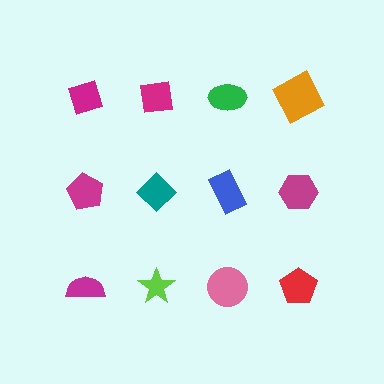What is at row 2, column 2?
A teal diamond.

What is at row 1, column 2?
A magenta square.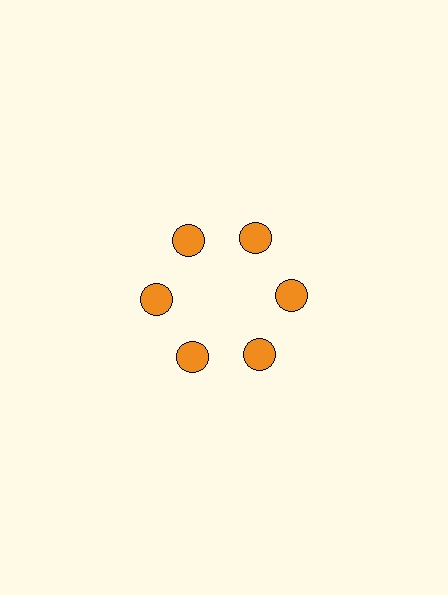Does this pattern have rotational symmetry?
Yes, this pattern has 6-fold rotational symmetry. It looks the same after rotating 60 degrees around the center.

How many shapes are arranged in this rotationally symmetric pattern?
There are 6 shapes, arranged in 6 groups of 1.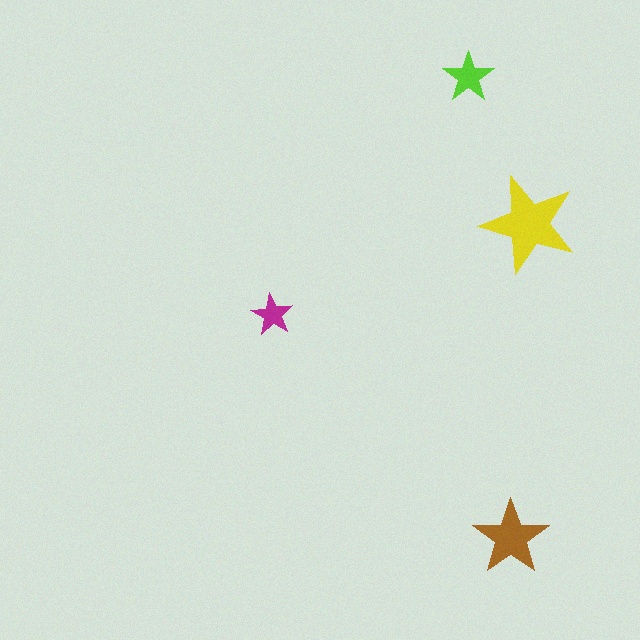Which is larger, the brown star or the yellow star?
The yellow one.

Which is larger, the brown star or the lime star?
The brown one.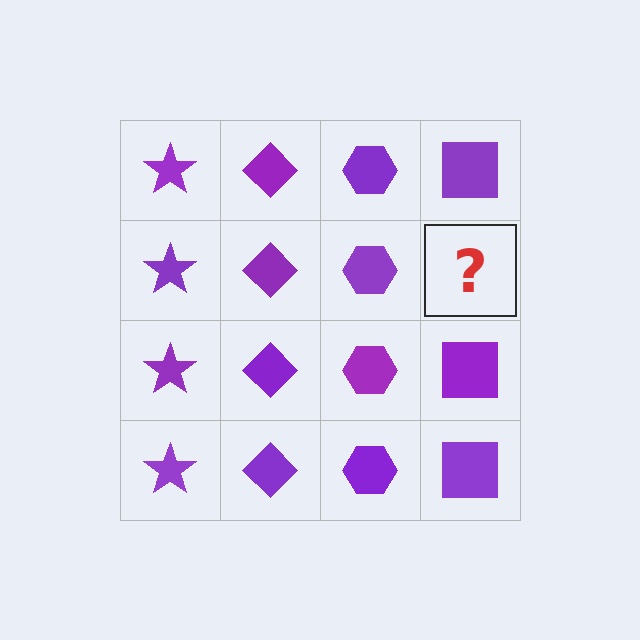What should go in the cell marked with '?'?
The missing cell should contain a purple square.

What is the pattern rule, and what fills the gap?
The rule is that each column has a consistent shape. The gap should be filled with a purple square.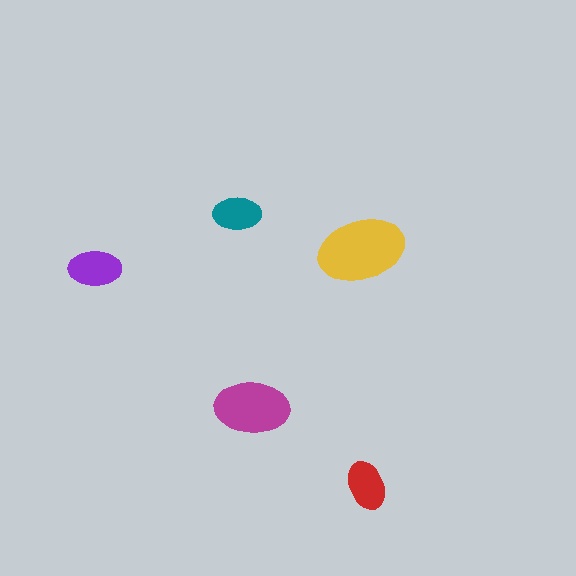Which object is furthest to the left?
The purple ellipse is leftmost.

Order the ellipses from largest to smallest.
the yellow one, the magenta one, the purple one, the red one, the teal one.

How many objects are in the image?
There are 5 objects in the image.